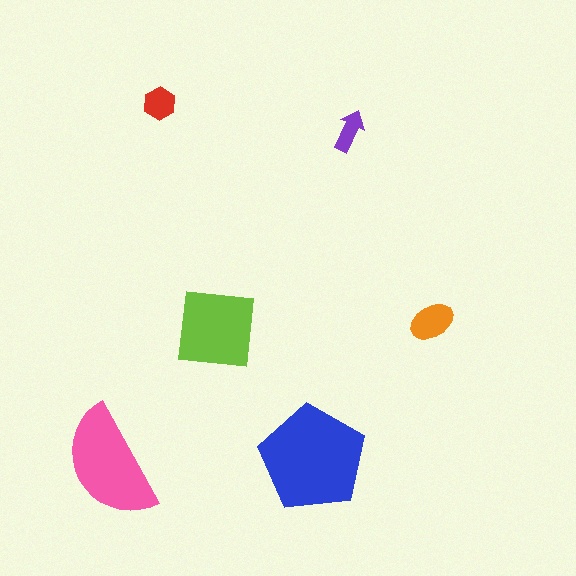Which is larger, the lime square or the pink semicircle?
The pink semicircle.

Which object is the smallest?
The purple arrow.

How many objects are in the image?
There are 6 objects in the image.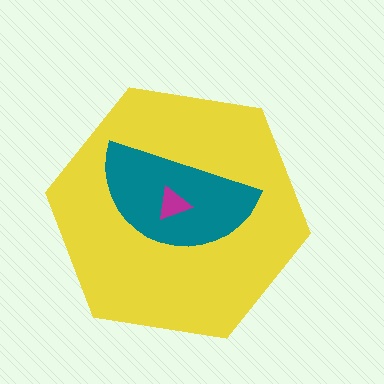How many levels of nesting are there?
3.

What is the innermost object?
The magenta triangle.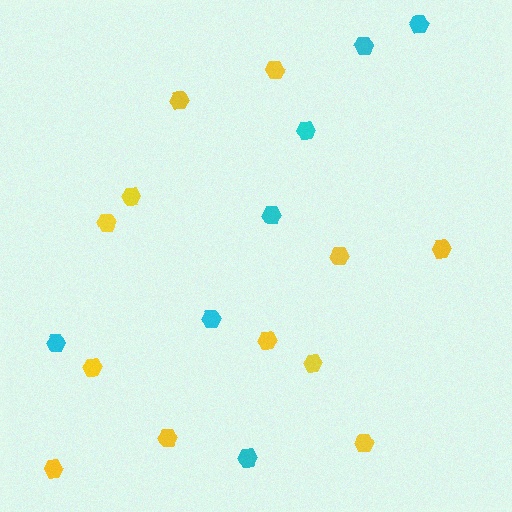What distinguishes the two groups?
There are 2 groups: one group of cyan hexagons (7) and one group of yellow hexagons (12).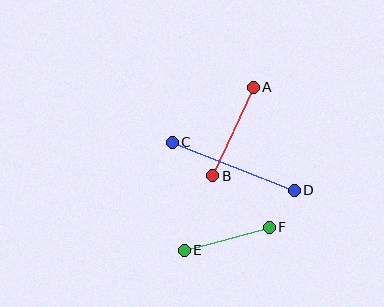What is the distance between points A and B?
The distance is approximately 98 pixels.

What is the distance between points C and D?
The distance is approximately 131 pixels.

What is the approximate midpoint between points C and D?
The midpoint is at approximately (233, 166) pixels.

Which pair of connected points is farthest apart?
Points C and D are farthest apart.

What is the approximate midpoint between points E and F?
The midpoint is at approximately (227, 239) pixels.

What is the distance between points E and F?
The distance is approximately 88 pixels.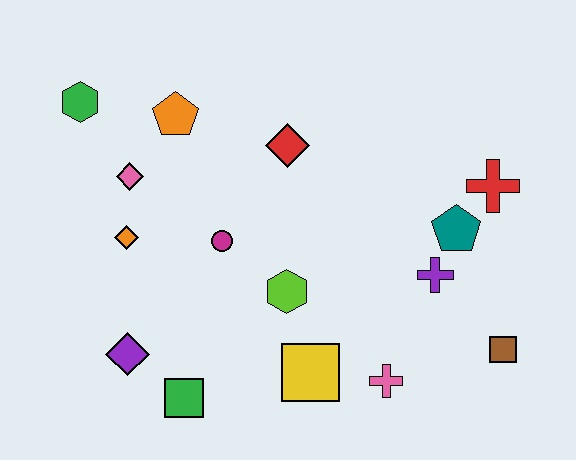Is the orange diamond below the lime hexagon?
No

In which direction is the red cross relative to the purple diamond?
The red cross is to the right of the purple diamond.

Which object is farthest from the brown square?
The green hexagon is farthest from the brown square.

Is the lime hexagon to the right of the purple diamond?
Yes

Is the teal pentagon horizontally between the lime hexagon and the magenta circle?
No